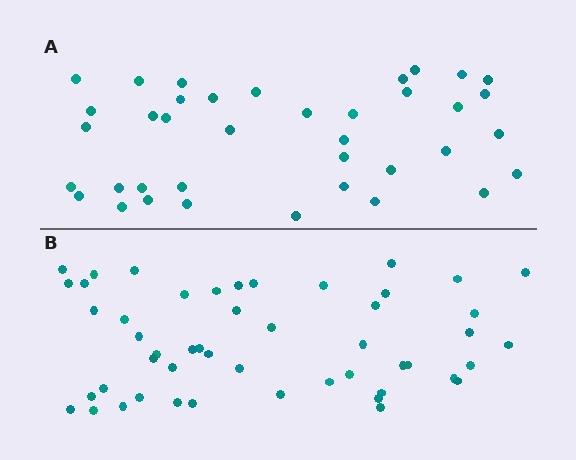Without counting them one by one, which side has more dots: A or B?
Region B (the bottom region) has more dots.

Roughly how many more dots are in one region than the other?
Region B has roughly 12 or so more dots than region A.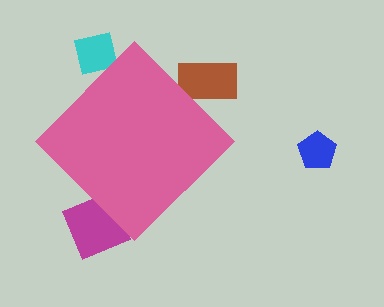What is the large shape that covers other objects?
A pink diamond.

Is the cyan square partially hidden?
Yes, the cyan square is partially hidden behind the pink diamond.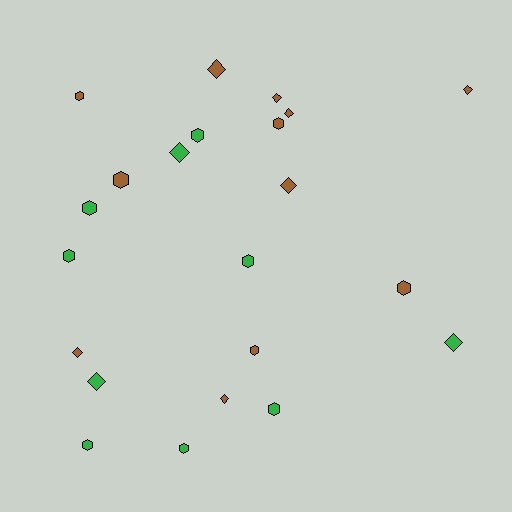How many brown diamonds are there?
There are 7 brown diamonds.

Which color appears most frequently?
Brown, with 12 objects.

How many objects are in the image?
There are 22 objects.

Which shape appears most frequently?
Hexagon, with 12 objects.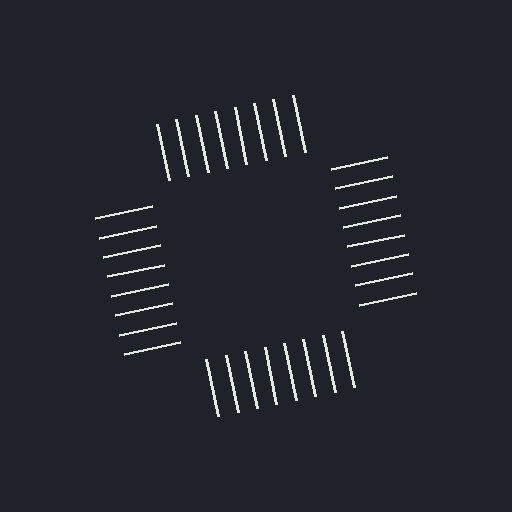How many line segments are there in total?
32 — 8 along each of the 4 edges.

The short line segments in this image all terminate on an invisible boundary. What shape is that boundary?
An illusory square — the line segments terminate on its edges but no continuous stroke is drawn.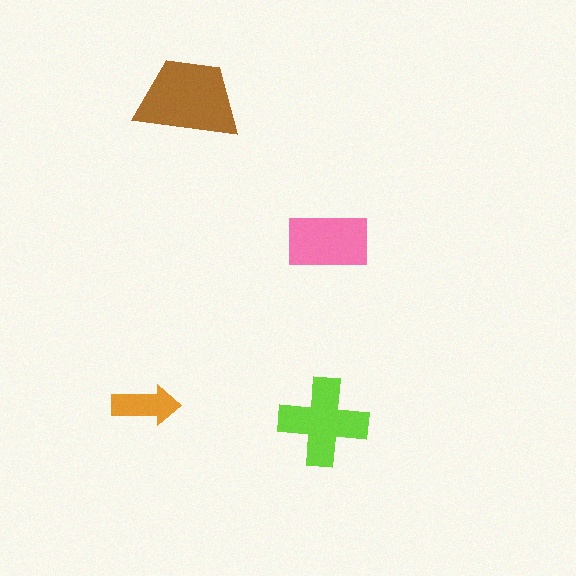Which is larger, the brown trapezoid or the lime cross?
The brown trapezoid.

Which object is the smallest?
The orange arrow.